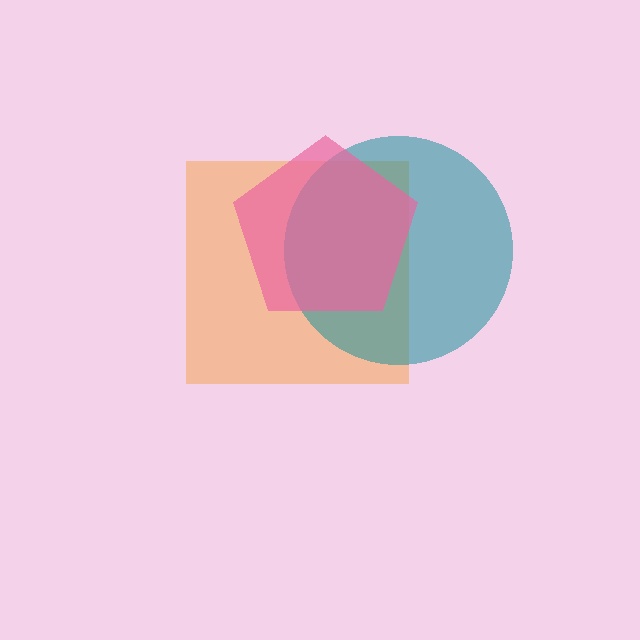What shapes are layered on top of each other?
The layered shapes are: an orange square, a teal circle, a pink pentagon.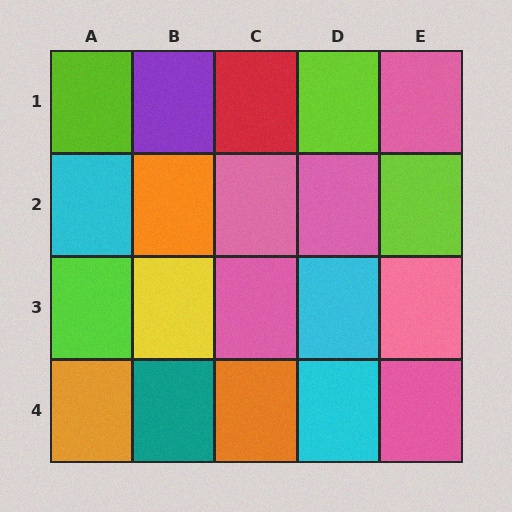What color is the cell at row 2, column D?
Pink.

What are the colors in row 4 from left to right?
Orange, teal, orange, cyan, pink.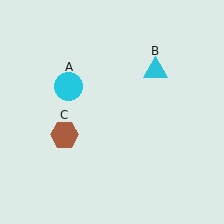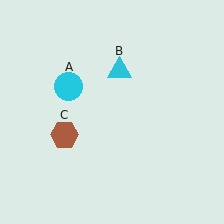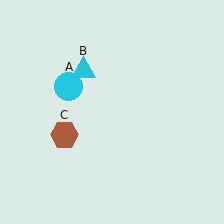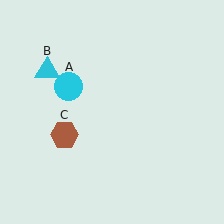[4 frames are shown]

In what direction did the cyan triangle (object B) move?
The cyan triangle (object B) moved left.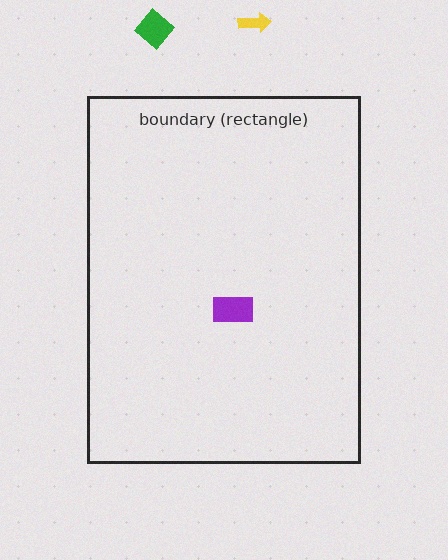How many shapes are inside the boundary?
1 inside, 2 outside.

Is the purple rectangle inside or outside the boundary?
Inside.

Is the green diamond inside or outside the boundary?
Outside.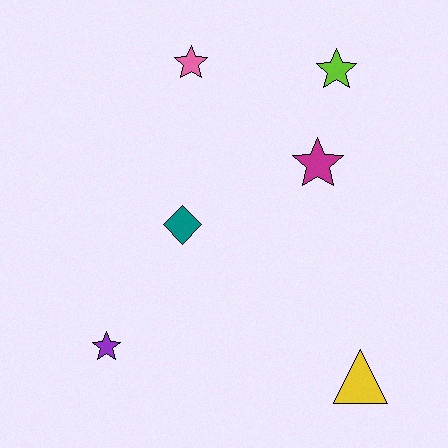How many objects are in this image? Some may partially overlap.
There are 6 objects.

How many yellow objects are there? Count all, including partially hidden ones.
There is 1 yellow object.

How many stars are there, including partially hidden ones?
There are 4 stars.